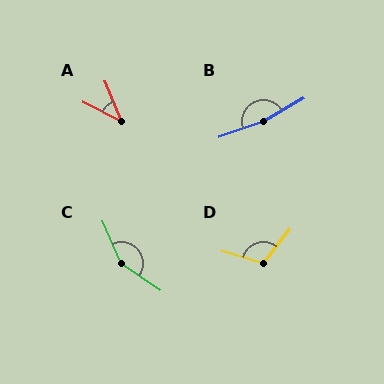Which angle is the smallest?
A, at approximately 41 degrees.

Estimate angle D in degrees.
Approximately 111 degrees.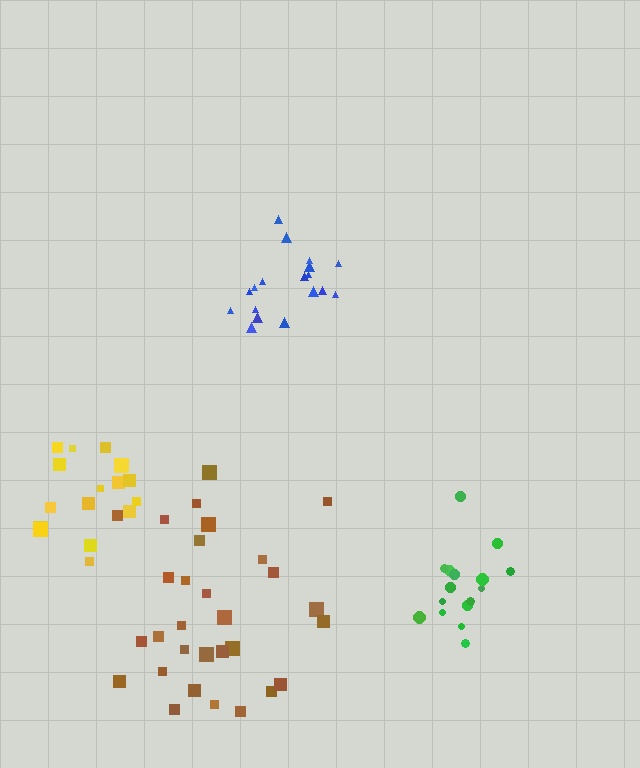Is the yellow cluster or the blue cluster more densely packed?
Blue.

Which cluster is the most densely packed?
Green.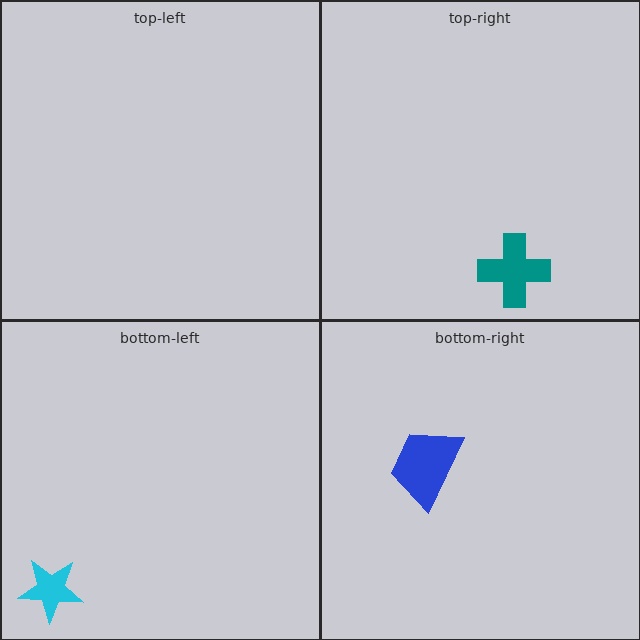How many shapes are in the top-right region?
1.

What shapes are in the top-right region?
The teal cross.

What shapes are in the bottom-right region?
The blue trapezoid.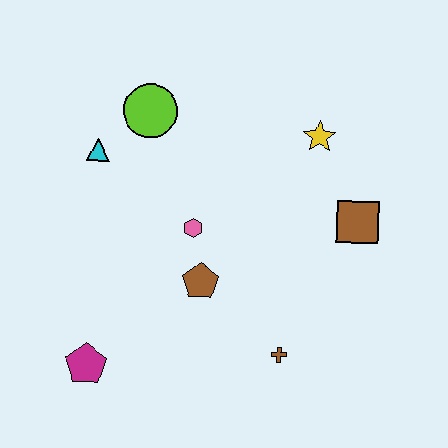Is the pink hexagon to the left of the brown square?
Yes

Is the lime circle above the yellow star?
Yes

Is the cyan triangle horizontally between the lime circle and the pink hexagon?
No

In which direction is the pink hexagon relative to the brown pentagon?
The pink hexagon is above the brown pentagon.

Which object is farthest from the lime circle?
The brown cross is farthest from the lime circle.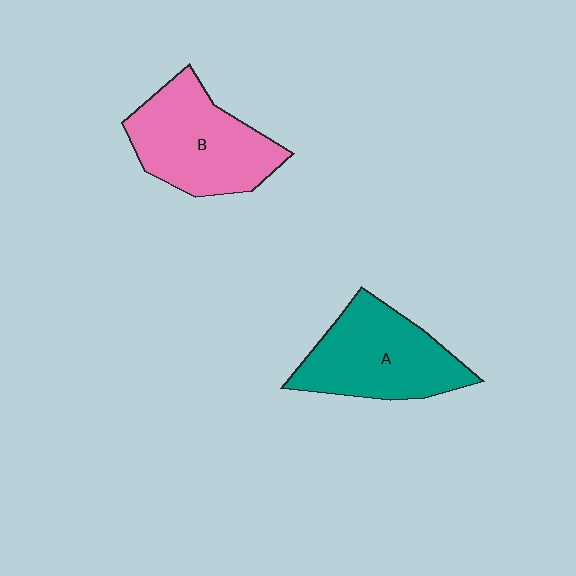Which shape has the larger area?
Shape B (pink).